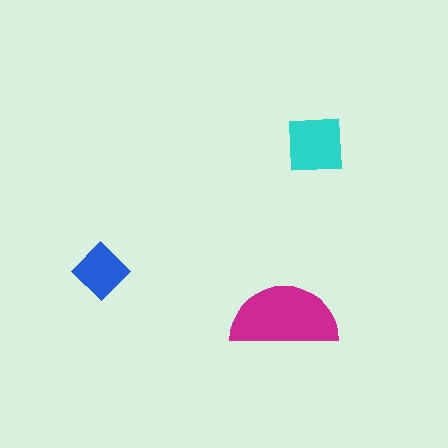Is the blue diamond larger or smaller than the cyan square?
Smaller.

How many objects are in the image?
There are 3 objects in the image.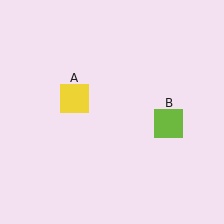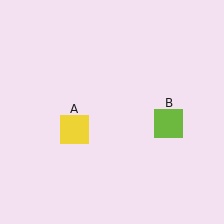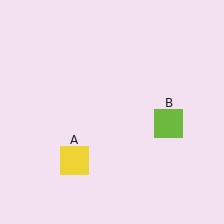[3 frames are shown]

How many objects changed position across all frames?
1 object changed position: yellow square (object A).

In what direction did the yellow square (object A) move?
The yellow square (object A) moved down.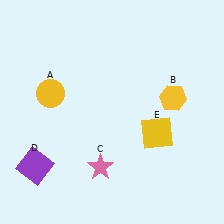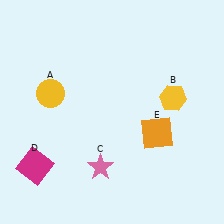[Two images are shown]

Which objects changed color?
D changed from purple to magenta. E changed from yellow to orange.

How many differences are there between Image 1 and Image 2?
There are 2 differences between the two images.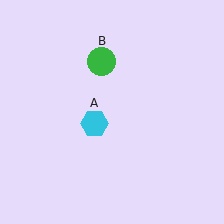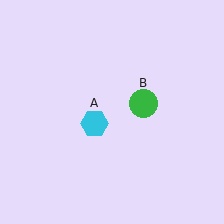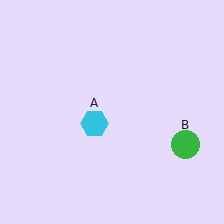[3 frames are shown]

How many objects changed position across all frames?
1 object changed position: green circle (object B).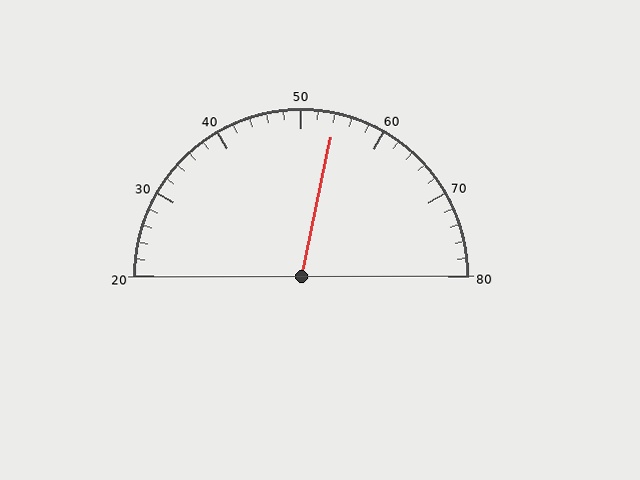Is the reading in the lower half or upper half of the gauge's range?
The reading is in the upper half of the range (20 to 80).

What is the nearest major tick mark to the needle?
The nearest major tick mark is 50.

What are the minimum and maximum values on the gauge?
The gauge ranges from 20 to 80.